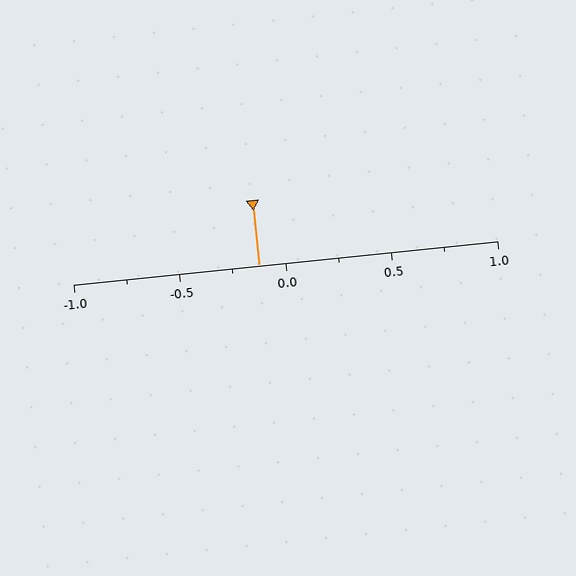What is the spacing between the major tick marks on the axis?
The major ticks are spaced 0.5 apart.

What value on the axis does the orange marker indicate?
The marker indicates approximately -0.12.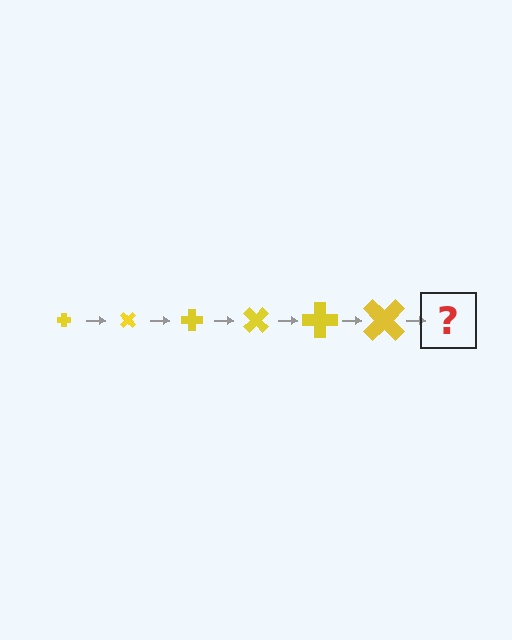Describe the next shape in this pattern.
It should be a cross, larger than the previous one and rotated 270 degrees from the start.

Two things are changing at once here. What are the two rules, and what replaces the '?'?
The two rules are that the cross grows larger each step and it rotates 45 degrees each step. The '?' should be a cross, larger than the previous one and rotated 270 degrees from the start.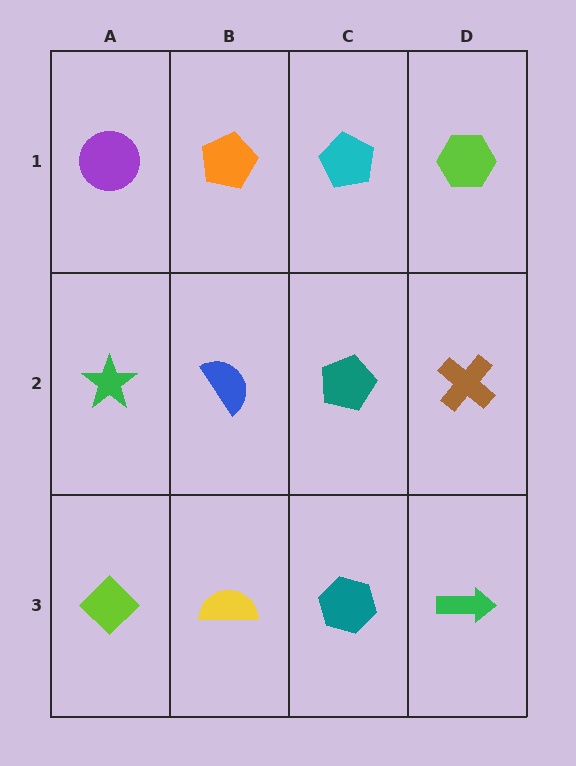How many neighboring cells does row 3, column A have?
2.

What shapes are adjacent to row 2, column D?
A lime hexagon (row 1, column D), a green arrow (row 3, column D), a teal pentagon (row 2, column C).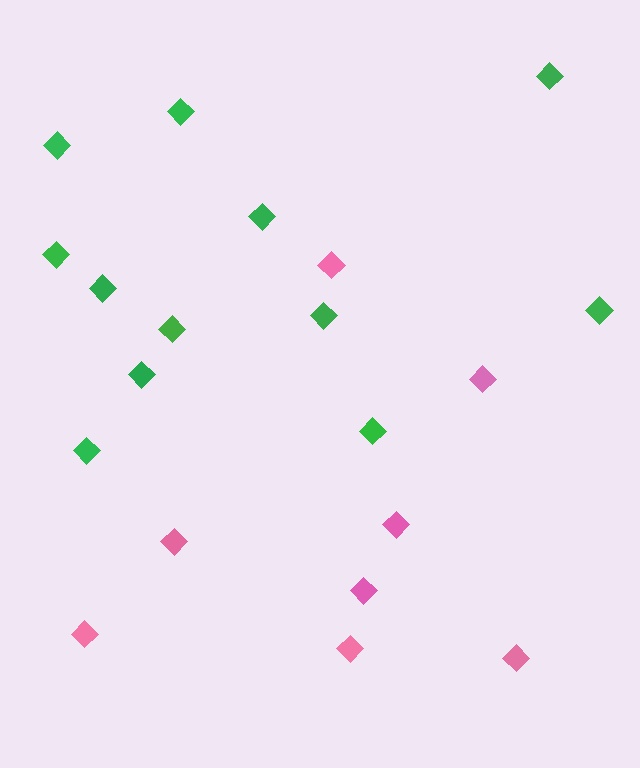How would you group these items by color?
There are 2 groups: one group of green diamonds (12) and one group of pink diamonds (8).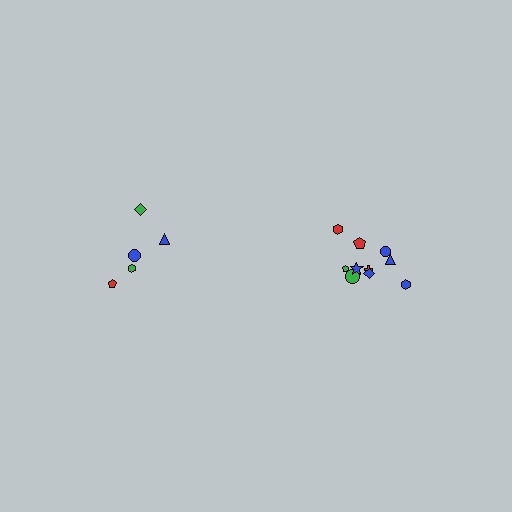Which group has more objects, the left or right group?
The right group.